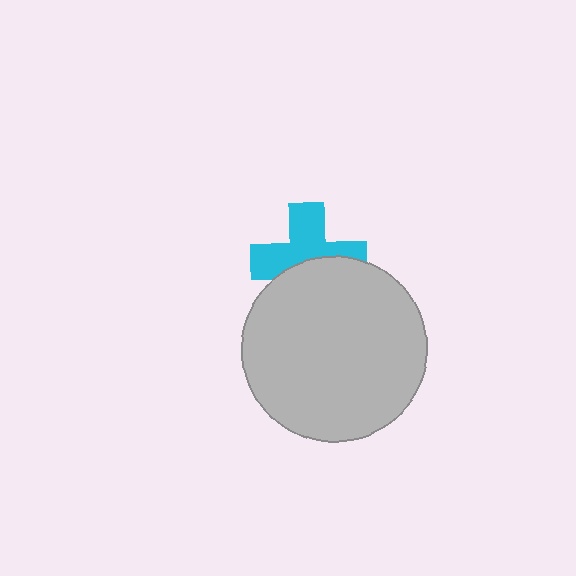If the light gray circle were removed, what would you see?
You would see the complete cyan cross.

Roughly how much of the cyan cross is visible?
About half of it is visible (roughly 56%).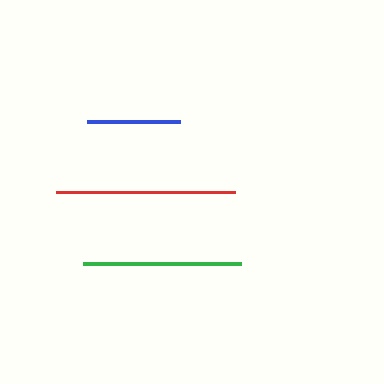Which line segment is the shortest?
The blue line is the shortest at approximately 93 pixels.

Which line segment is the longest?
The red line is the longest at approximately 179 pixels.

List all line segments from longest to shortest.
From longest to shortest: red, green, blue.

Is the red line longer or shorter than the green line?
The red line is longer than the green line.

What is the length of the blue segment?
The blue segment is approximately 93 pixels long.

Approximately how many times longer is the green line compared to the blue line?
The green line is approximately 1.7 times the length of the blue line.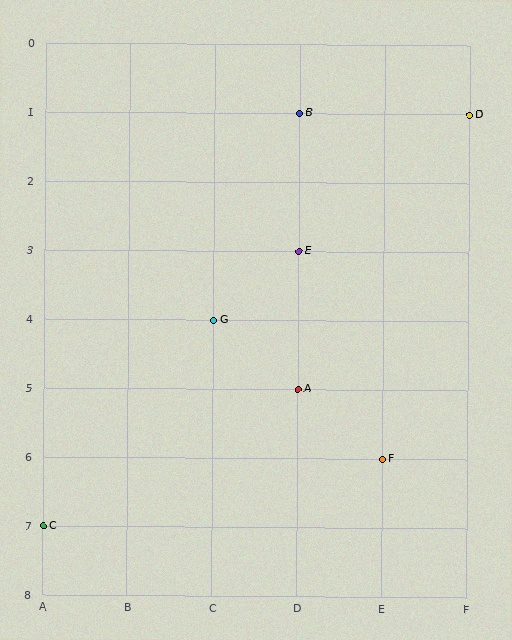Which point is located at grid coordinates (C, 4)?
Point G is at (C, 4).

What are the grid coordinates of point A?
Point A is at grid coordinates (D, 5).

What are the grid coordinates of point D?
Point D is at grid coordinates (F, 1).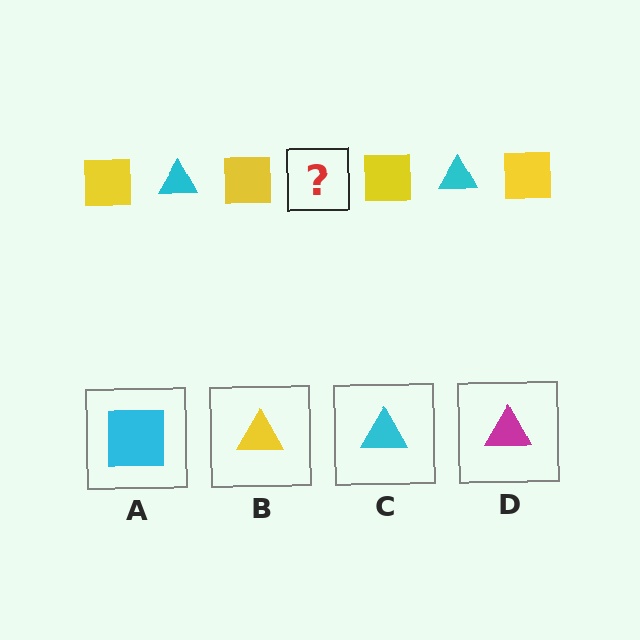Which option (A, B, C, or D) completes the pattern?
C.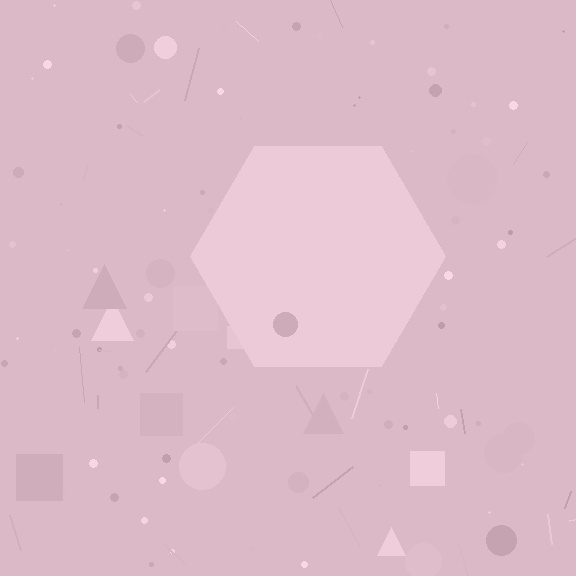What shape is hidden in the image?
A hexagon is hidden in the image.